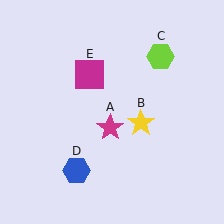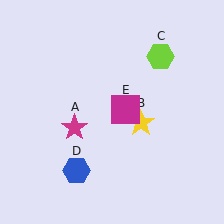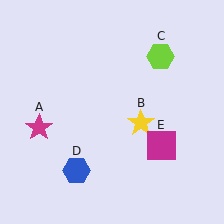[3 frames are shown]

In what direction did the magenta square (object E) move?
The magenta square (object E) moved down and to the right.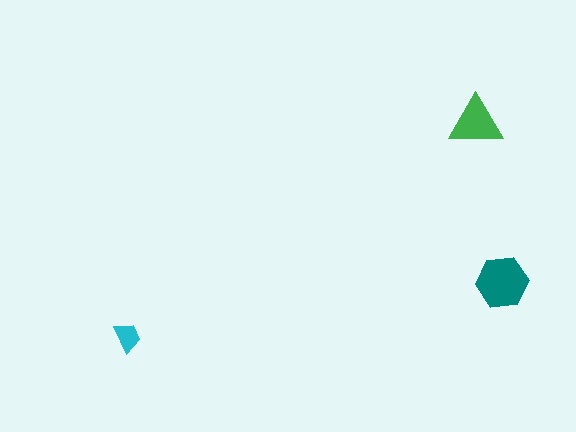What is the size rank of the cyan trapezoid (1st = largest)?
3rd.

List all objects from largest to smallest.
The teal hexagon, the green triangle, the cyan trapezoid.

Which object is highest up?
The green triangle is topmost.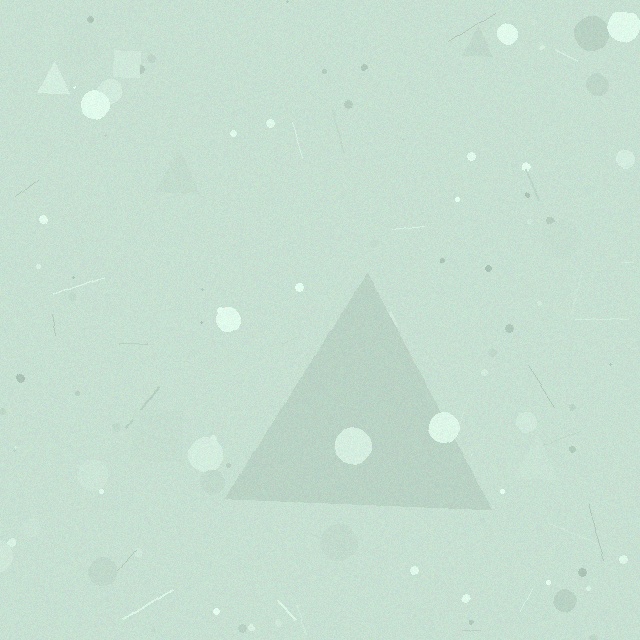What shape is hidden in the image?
A triangle is hidden in the image.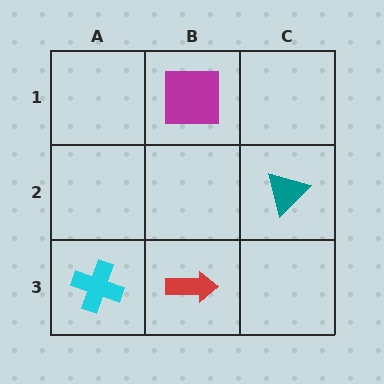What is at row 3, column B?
A red arrow.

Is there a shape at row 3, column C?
No, that cell is empty.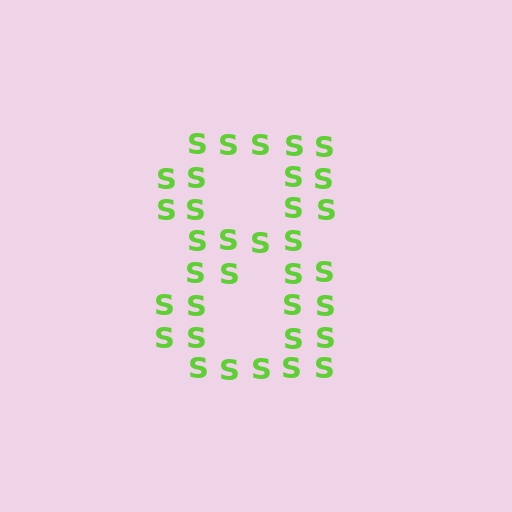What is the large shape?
The large shape is the digit 8.